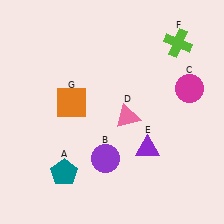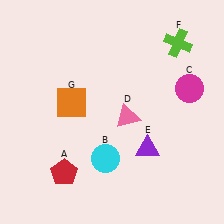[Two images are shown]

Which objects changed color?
A changed from teal to red. B changed from purple to cyan.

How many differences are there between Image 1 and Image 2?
There are 2 differences between the two images.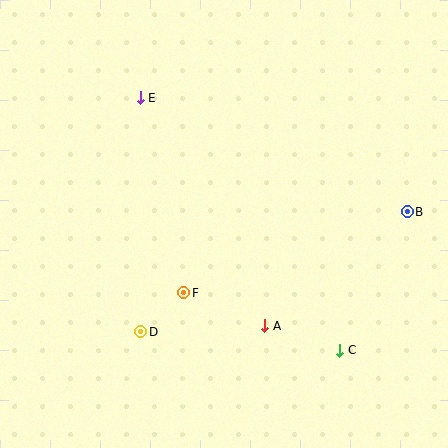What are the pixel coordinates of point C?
Point C is at (340, 350).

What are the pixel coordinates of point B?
Point B is at (407, 212).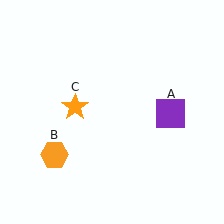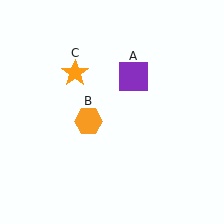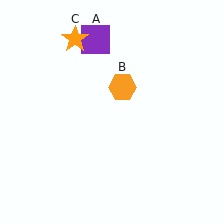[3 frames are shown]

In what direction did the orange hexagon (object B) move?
The orange hexagon (object B) moved up and to the right.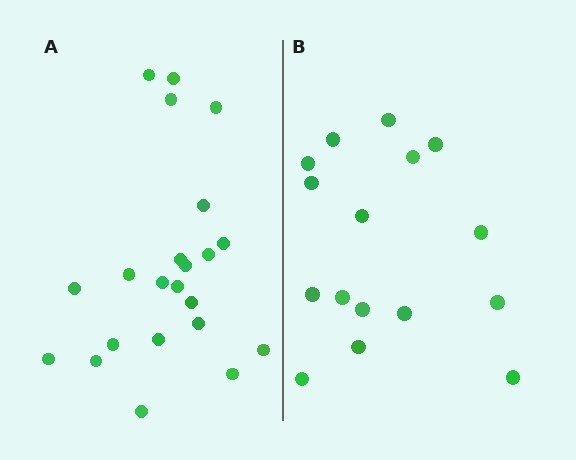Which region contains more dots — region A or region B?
Region A (the left region) has more dots.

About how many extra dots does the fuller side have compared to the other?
Region A has about 6 more dots than region B.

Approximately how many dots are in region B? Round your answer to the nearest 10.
About 20 dots. (The exact count is 16, which rounds to 20.)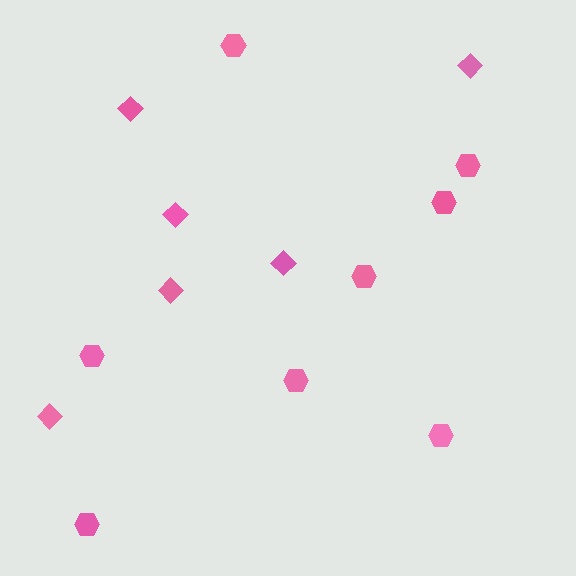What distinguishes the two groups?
There are 2 groups: one group of diamonds (6) and one group of hexagons (8).